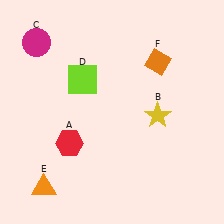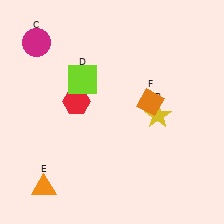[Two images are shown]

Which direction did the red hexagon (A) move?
The red hexagon (A) moved up.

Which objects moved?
The objects that moved are: the red hexagon (A), the orange diamond (F).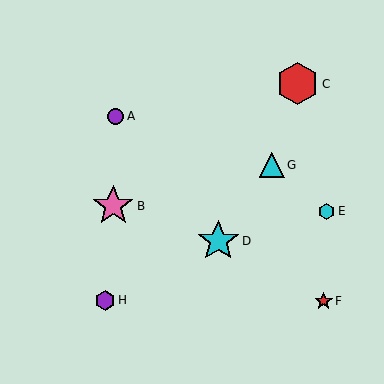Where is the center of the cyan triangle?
The center of the cyan triangle is at (272, 165).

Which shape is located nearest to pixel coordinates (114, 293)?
The purple hexagon (labeled H) at (105, 300) is nearest to that location.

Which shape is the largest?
The red hexagon (labeled C) is the largest.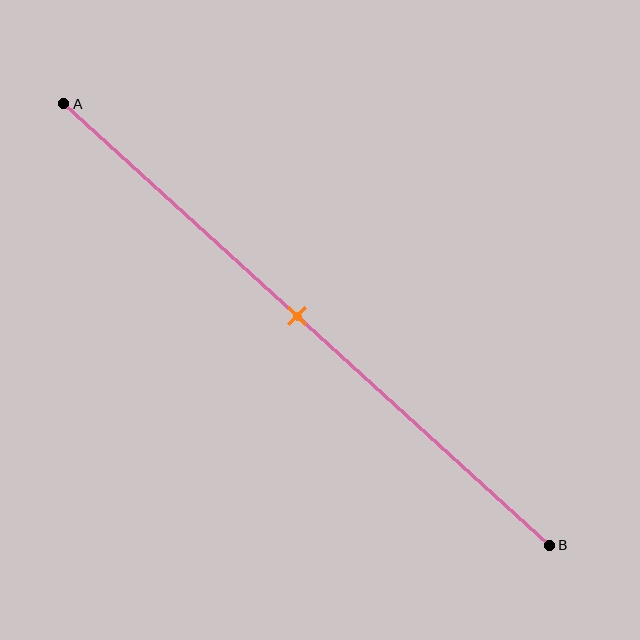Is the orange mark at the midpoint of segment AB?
Yes, the mark is approximately at the midpoint.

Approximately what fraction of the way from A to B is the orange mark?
The orange mark is approximately 50% of the way from A to B.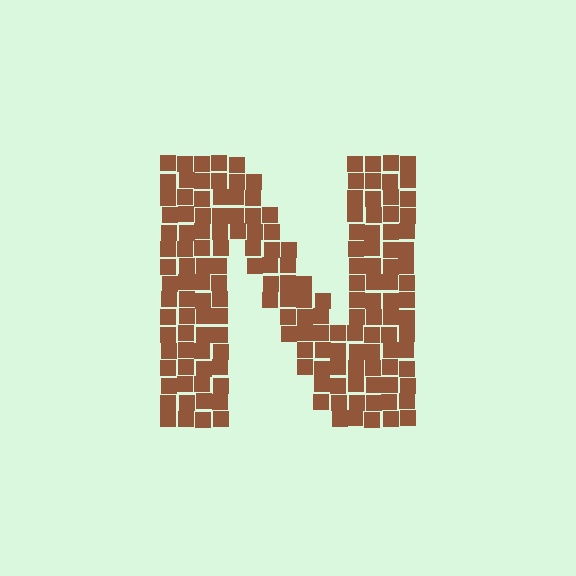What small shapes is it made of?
It is made of small squares.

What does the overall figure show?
The overall figure shows the letter N.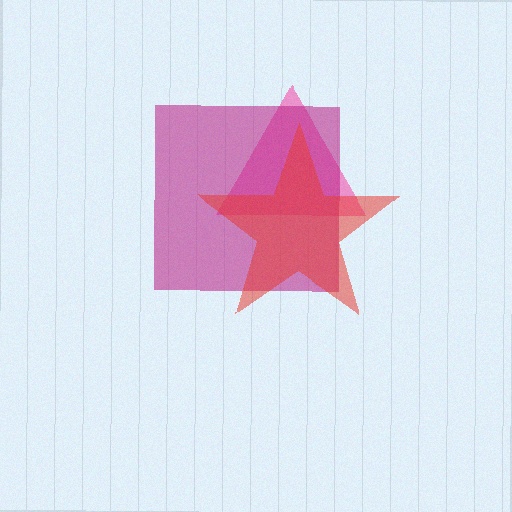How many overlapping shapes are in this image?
There are 3 overlapping shapes in the image.